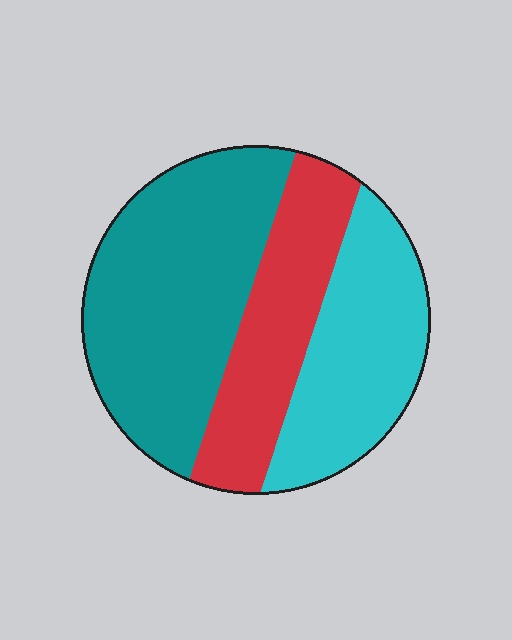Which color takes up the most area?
Teal, at roughly 45%.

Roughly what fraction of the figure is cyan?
Cyan takes up about one third (1/3) of the figure.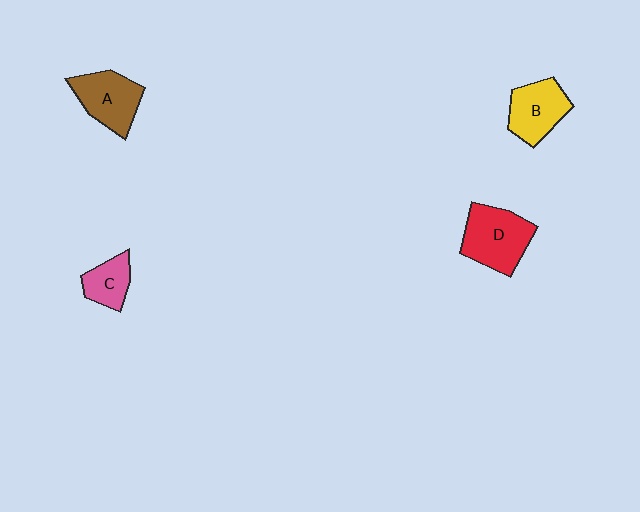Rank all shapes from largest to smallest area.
From largest to smallest: D (red), A (brown), B (yellow), C (pink).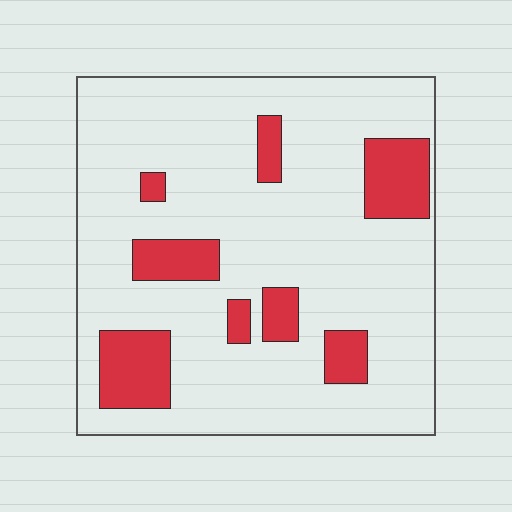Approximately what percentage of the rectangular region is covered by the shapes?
Approximately 20%.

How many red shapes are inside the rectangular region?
8.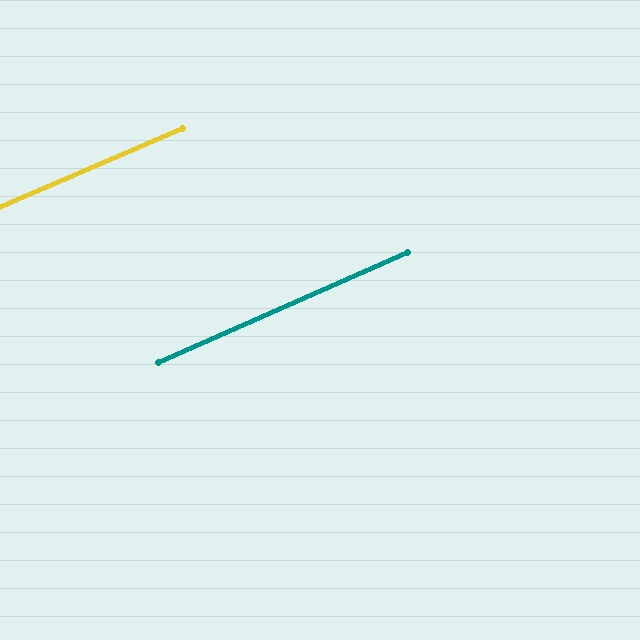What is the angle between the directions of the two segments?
Approximately 1 degree.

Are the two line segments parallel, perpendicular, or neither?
Parallel — their directions differ by only 0.7°.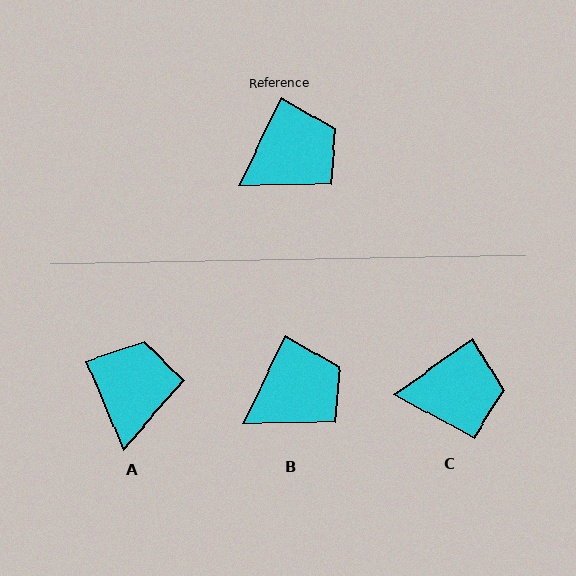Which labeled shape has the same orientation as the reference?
B.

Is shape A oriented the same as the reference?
No, it is off by about 49 degrees.